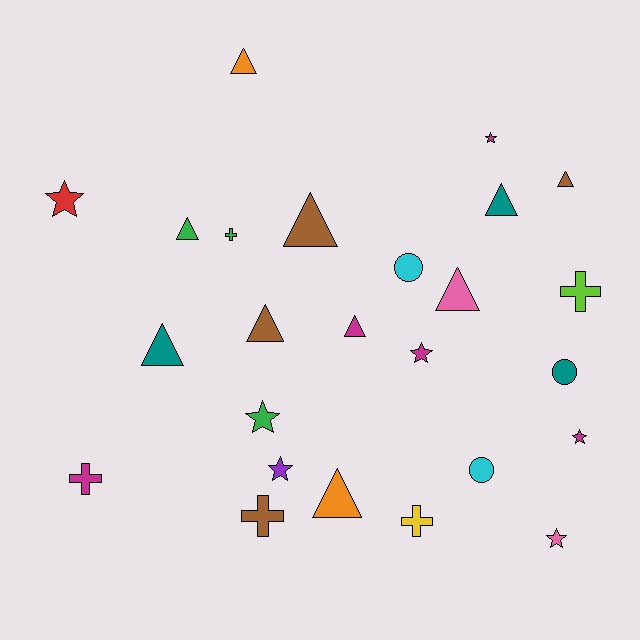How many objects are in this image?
There are 25 objects.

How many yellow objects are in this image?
There is 1 yellow object.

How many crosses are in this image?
There are 5 crosses.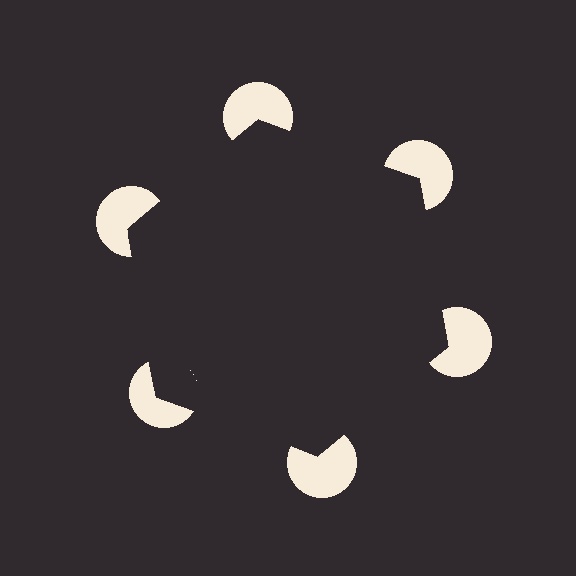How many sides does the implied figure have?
6 sides.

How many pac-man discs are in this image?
There are 6 — one at each vertex of the illusory hexagon.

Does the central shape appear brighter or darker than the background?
It typically appears slightly darker than the background, even though no actual brightness change is drawn.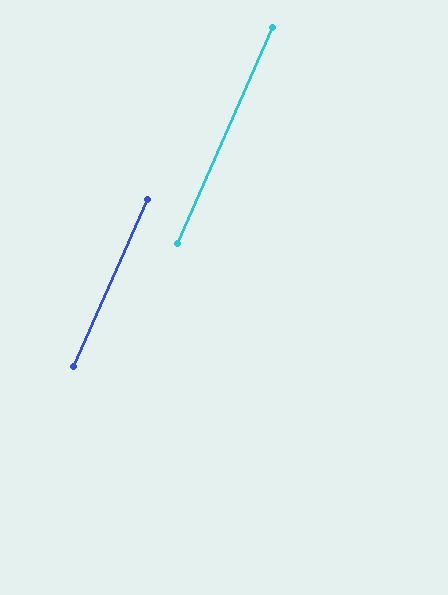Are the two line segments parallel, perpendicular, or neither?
Parallel — their directions differ by only 0.1°.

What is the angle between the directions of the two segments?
Approximately 0 degrees.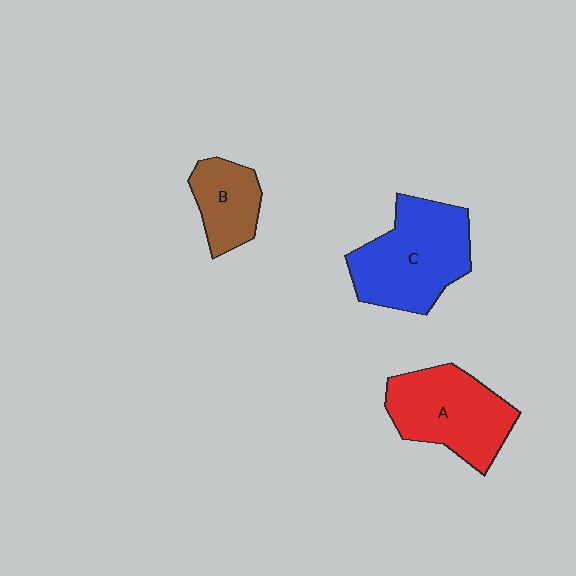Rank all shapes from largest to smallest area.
From largest to smallest: C (blue), A (red), B (brown).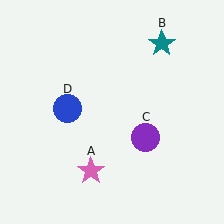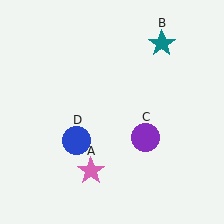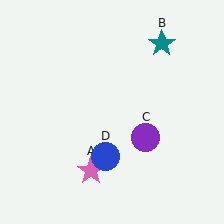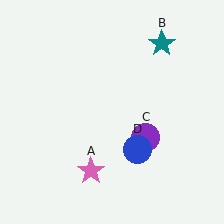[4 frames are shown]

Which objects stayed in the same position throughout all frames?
Pink star (object A) and teal star (object B) and purple circle (object C) remained stationary.